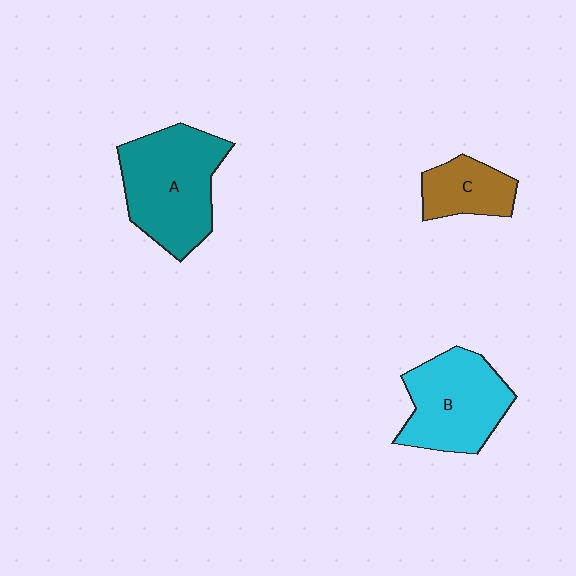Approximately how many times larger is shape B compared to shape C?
Approximately 1.9 times.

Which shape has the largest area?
Shape A (teal).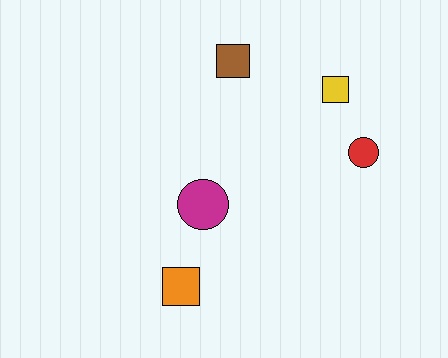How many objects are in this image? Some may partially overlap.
There are 5 objects.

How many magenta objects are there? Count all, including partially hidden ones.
There is 1 magenta object.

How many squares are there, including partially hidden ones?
There are 3 squares.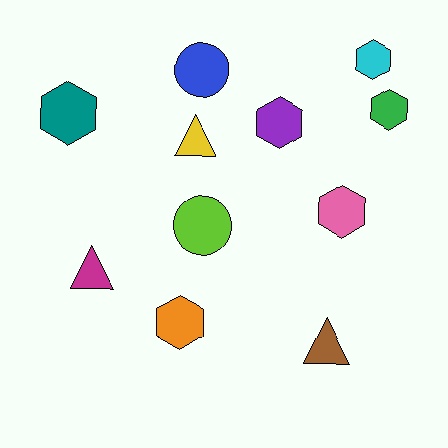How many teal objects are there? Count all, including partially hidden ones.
There is 1 teal object.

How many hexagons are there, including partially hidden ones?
There are 6 hexagons.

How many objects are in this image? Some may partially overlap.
There are 11 objects.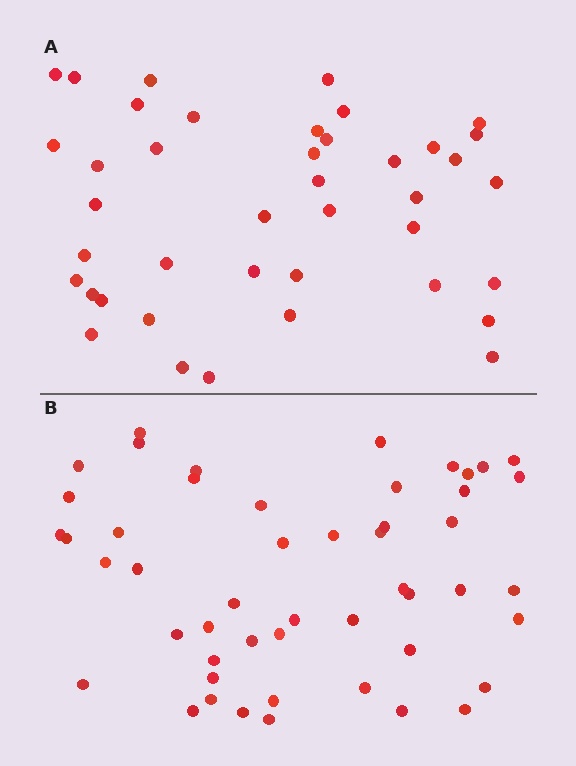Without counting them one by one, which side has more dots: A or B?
Region B (the bottom region) has more dots.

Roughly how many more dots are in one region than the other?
Region B has roughly 8 or so more dots than region A.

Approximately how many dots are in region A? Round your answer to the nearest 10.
About 40 dots. (The exact count is 41, which rounds to 40.)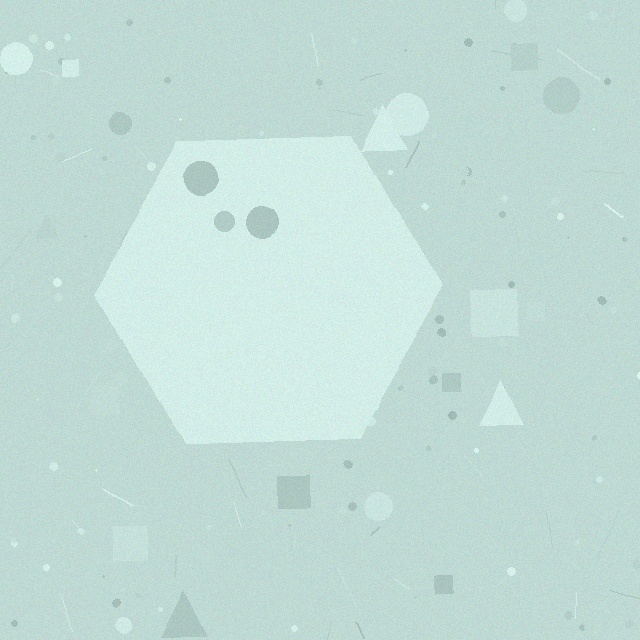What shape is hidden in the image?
A hexagon is hidden in the image.